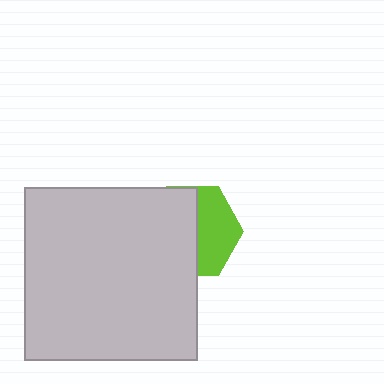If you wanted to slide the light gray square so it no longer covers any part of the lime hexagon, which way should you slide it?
Slide it left — that is the most direct way to separate the two shapes.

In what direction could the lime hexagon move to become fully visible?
The lime hexagon could move right. That would shift it out from behind the light gray square entirely.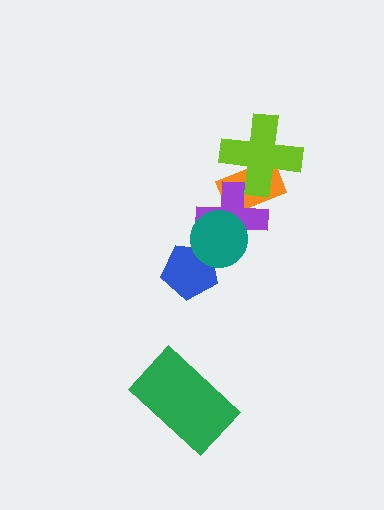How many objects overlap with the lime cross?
1 object overlaps with the lime cross.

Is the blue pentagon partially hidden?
Yes, it is partially covered by another shape.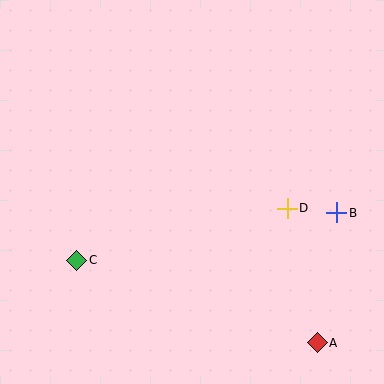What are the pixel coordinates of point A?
Point A is at (317, 343).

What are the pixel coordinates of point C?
Point C is at (77, 260).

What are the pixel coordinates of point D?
Point D is at (287, 208).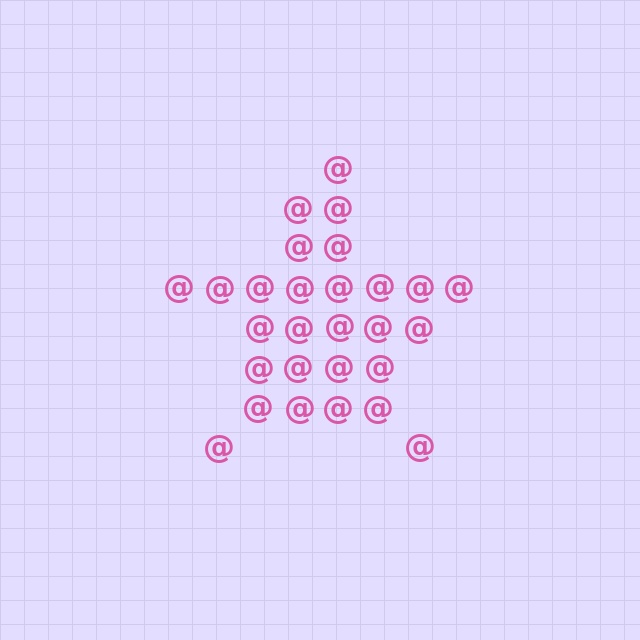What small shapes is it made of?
It is made of small at signs.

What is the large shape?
The large shape is a star.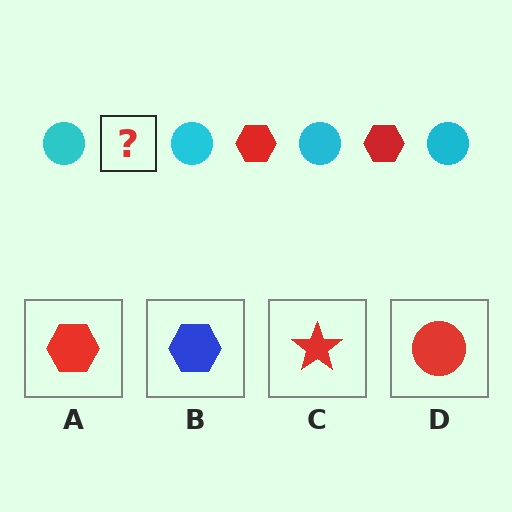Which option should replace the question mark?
Option A.